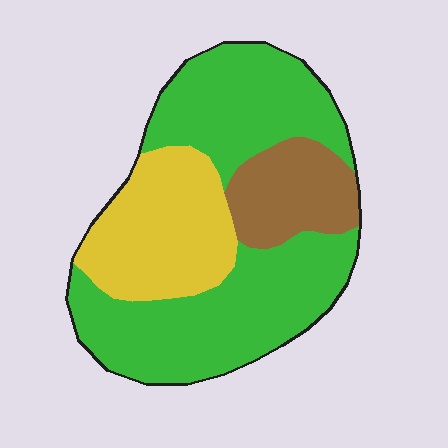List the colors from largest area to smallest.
From largest to smallest: green, yellow, brown.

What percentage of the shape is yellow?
Yellow takes up about one quarter (1/4) of the shape.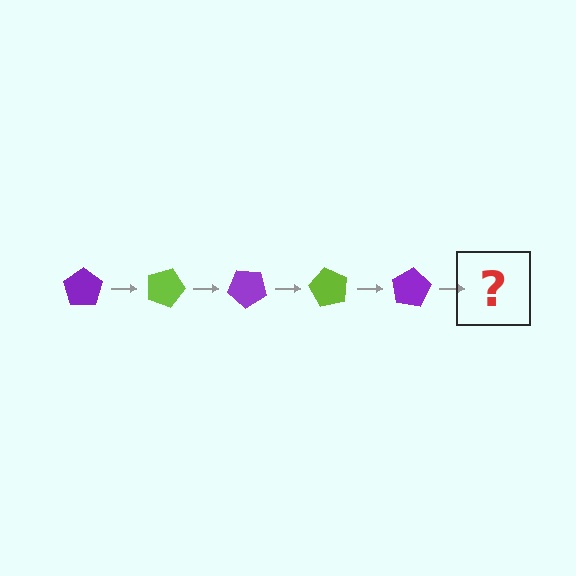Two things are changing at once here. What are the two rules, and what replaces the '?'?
The two rules are that it rotates 20 degrees each step and the color cycles through purple and lime. The '?' should be a lime pentagon, rotated 100 degrees from the start.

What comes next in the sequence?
The next element should be a lime pentagon, rotated 100 degrees from the start.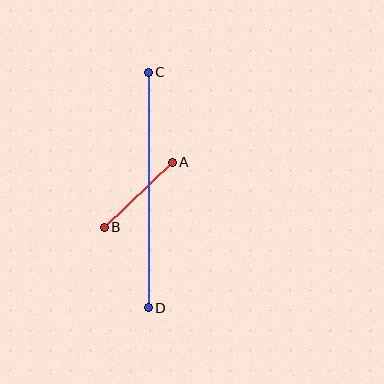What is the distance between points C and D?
The distance is approximately 236 pixels.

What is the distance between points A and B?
The distance is approximately 94 pixels.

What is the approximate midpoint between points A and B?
The midpoint is at approximately (138, 195) pixels.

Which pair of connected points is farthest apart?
Points C and D are farthest apart.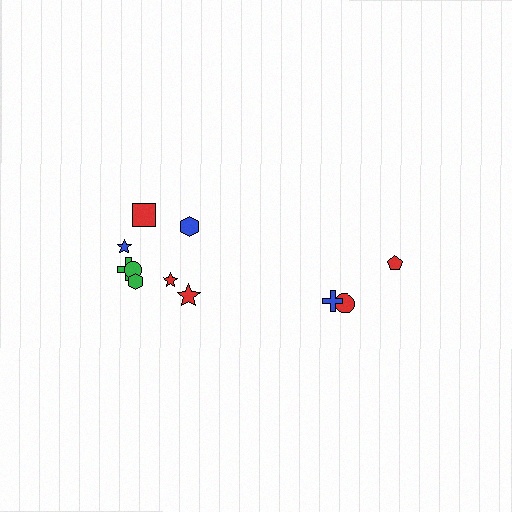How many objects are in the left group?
There are 8 objects.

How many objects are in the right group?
There are 3 objects.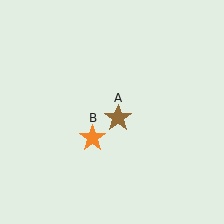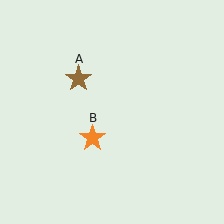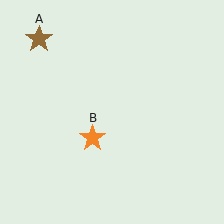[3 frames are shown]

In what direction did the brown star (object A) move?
The brown star (object A) moved up and to the left.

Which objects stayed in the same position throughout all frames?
Orange star (object B) remained stationary.